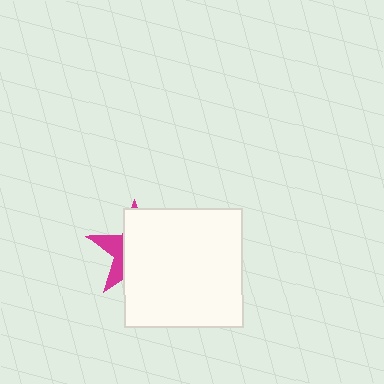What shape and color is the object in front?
The object in front is a white square.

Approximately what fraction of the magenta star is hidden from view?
Roughly 70% of the magenta star is hidden behind the white square.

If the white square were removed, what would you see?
You would see the complete magenta star.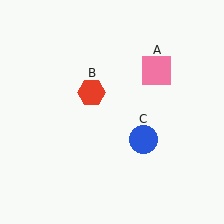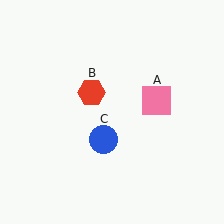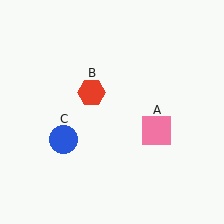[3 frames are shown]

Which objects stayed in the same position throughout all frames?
Red hexagon (object B) remained stationary.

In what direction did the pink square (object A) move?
The pink square (object A) moved down.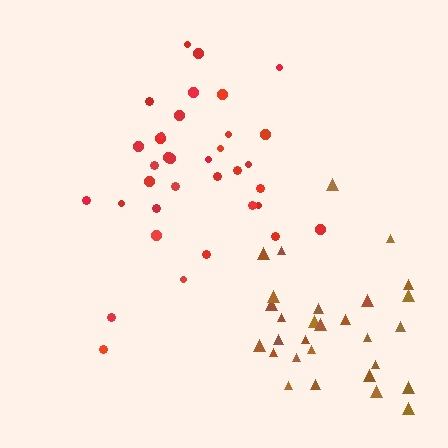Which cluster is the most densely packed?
Brown.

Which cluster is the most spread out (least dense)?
Red.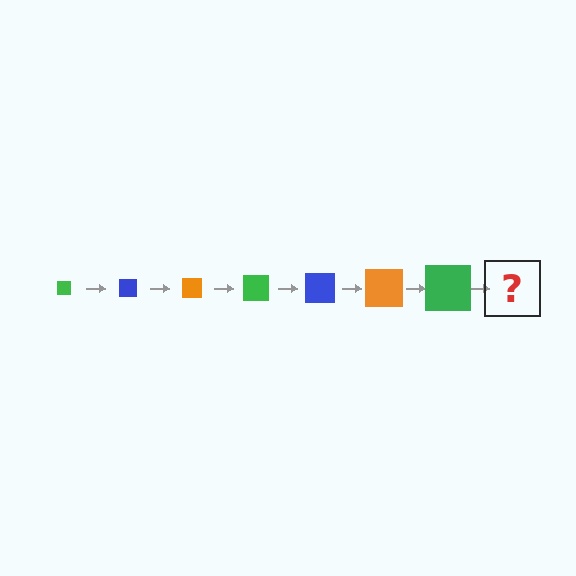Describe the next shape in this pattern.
It should be a blue square, larger than the previous one.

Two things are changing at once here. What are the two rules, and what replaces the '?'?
The two rules are that the square grows larger each step and the color cycles through green, blue, and orange. The '?' should be a blue square, larger than the previous one.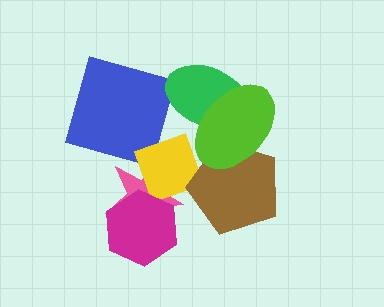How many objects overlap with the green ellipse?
1 object overlaps with the green ellipse.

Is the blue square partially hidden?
Yes, it is partially covered by another shape.